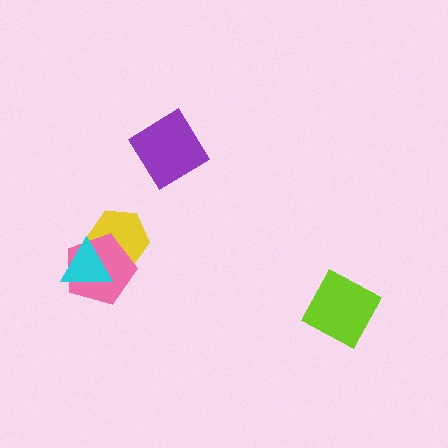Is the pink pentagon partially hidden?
Yes, it is partially covered by another shape.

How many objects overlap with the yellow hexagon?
2 objects overlap with the yellow hexagon.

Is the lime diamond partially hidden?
No, no other shape covers it.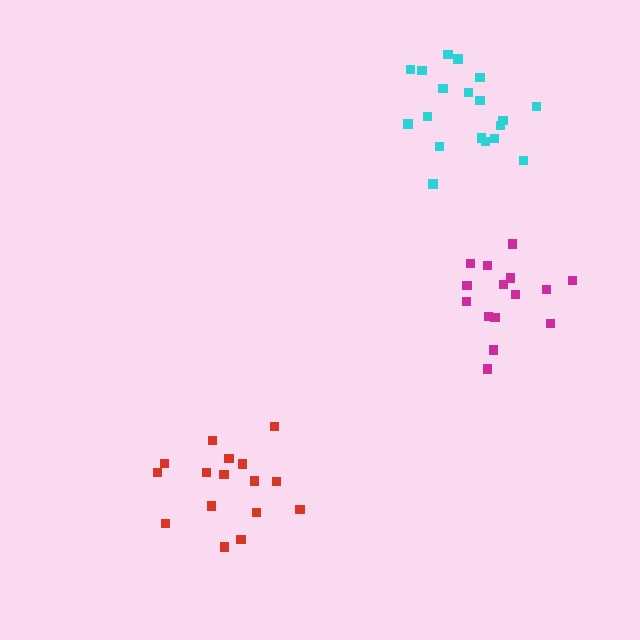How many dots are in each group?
Group 1: 15 dots, Group 2: 19 dots, Group 3: 16 dots (50 total).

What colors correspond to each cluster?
The clusters are colored: magenta, cyan, red.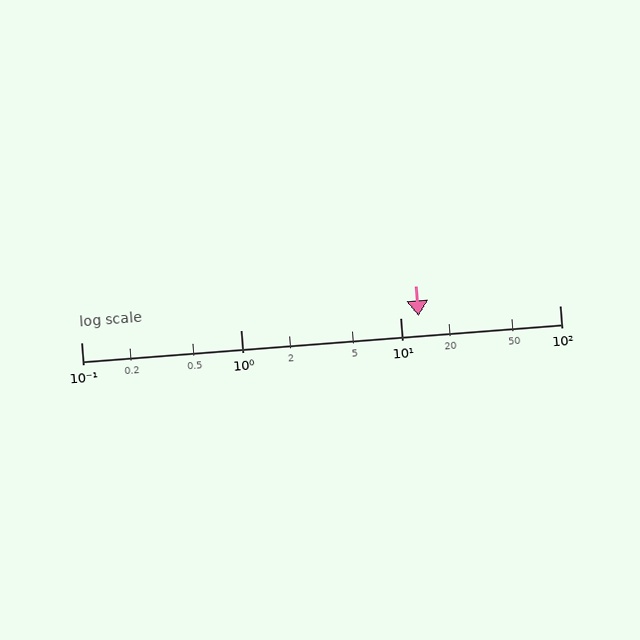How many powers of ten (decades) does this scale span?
The scale spans 3 decades, from 0.1 to 100.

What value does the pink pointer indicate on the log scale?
The pointer indicates approximately 13.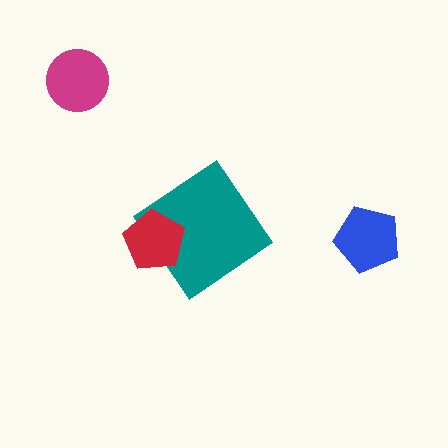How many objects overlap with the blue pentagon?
0 objects overlap with the blue pentagon.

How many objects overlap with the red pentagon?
1 object overlaps with the red pentagon.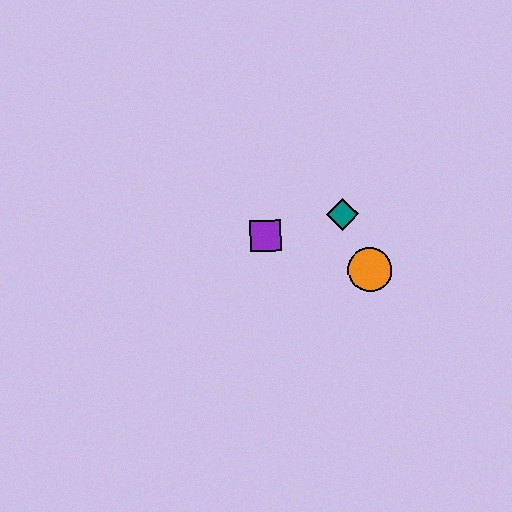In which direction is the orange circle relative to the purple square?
The orange circle is to the right of the purple square.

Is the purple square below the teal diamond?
Yes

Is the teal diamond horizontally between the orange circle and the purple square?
Yes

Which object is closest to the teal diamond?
The orange circle is closest to the teal diamond.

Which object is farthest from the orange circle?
The purple square is farthest from the orange circle.